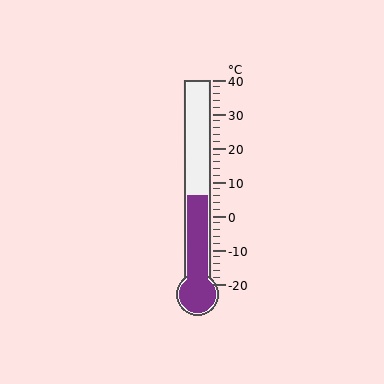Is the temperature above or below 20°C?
The temperature is below 20°C.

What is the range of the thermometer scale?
The thermometer scale ranges from -20°C to 40°C.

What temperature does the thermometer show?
The thermometer shows approximately 6°C.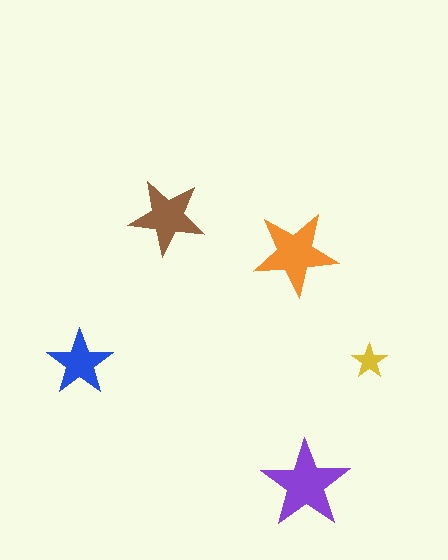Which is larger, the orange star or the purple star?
The purple one.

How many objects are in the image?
There are 5 objects in the image.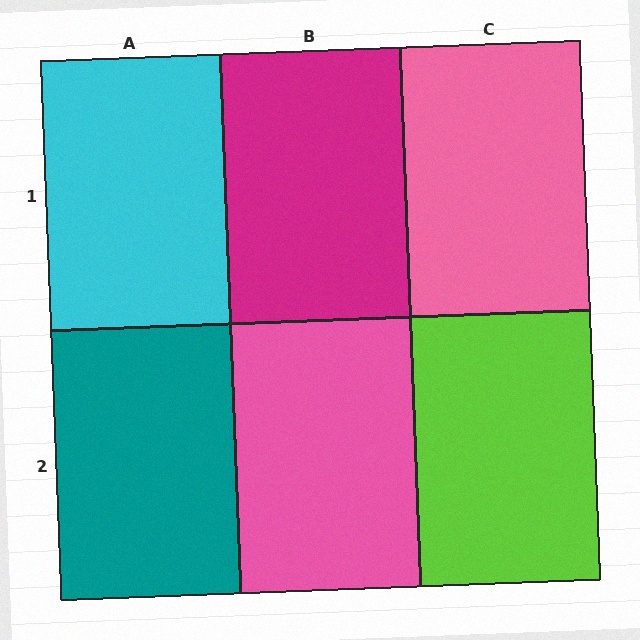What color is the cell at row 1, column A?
Cyan.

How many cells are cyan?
1 cell is cyan.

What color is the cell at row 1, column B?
Magenta.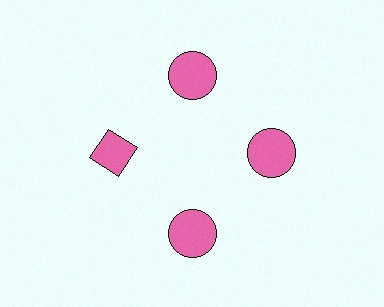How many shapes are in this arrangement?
There are 4 shapes arranged in a ring pattern.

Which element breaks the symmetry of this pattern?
The pink diamond at roughly the 9 o'clock position breaks the symmetry. All other shapes are pink circles.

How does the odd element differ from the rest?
It has a different shape: diamond instead of circle.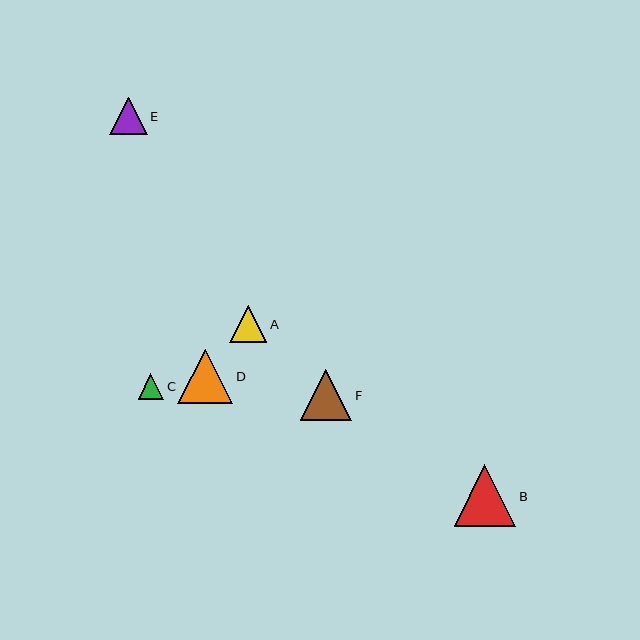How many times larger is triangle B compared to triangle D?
Triangle B is approximately 1.1 times the size of triangle D.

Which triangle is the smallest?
Triangle C is the smallest with a size of approximately 26 pixels.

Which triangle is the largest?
Triangle B is the largest with a size of approximately 61 pixels.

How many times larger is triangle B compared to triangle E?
Triangle B is approximately 1.6 times the size of triangle E.